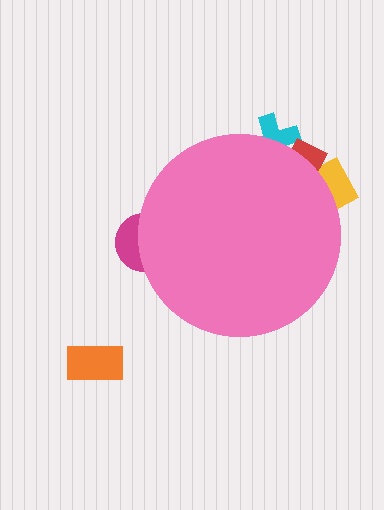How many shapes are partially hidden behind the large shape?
4 shapes are partially hidden.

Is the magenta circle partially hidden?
Yes, the magenta circle is partially hidden behind the pink circle.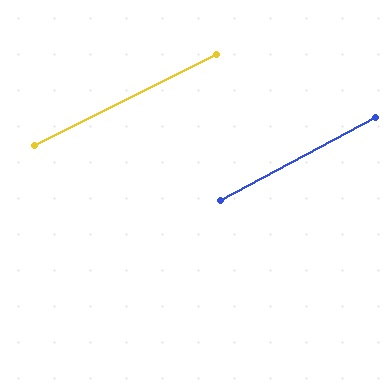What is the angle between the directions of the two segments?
Approximately 2 degrees.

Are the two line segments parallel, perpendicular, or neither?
Parallel — their directions differ by only 1.7°.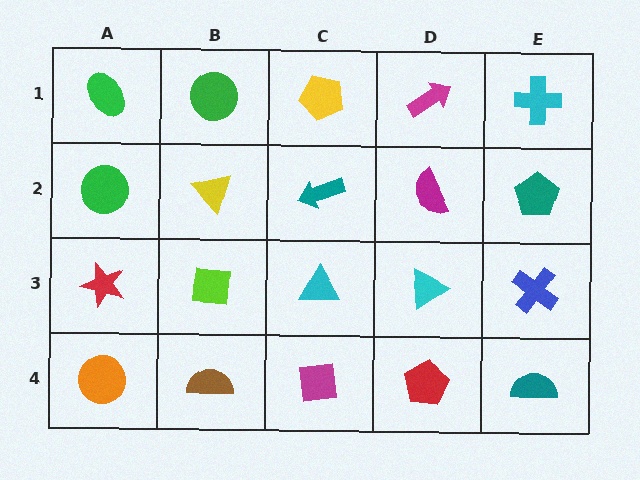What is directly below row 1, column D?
A magenta semicircle.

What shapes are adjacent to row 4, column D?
A cyan triangle (row 3, column D), a magenta square (row 4, column C), a teal semicircle (row 4, column E).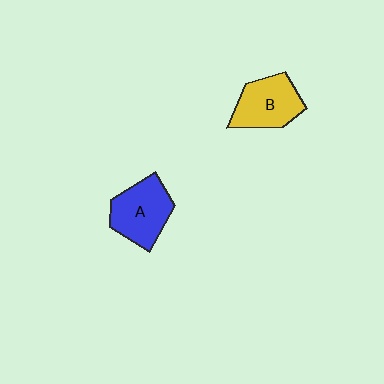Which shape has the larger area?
Shape A (blue).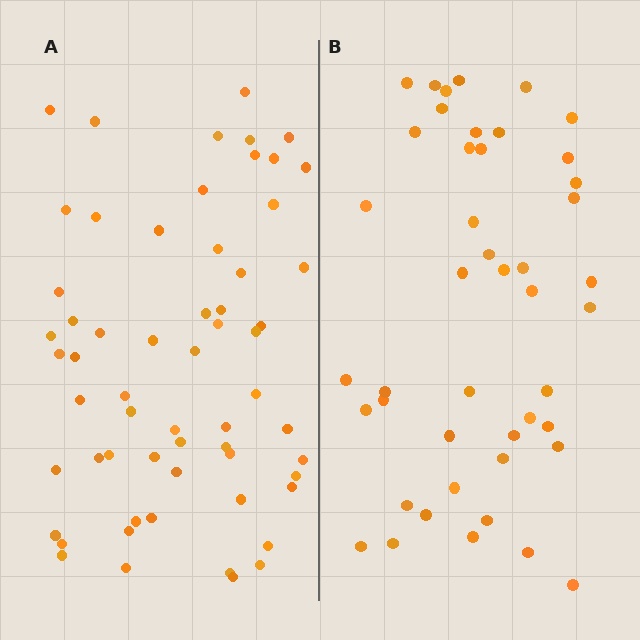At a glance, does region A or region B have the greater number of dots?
Region A (the left region) has more dots.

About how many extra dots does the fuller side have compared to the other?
Region A has approximately 15 more dots than region B.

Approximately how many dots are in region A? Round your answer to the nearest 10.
About 60 dots.